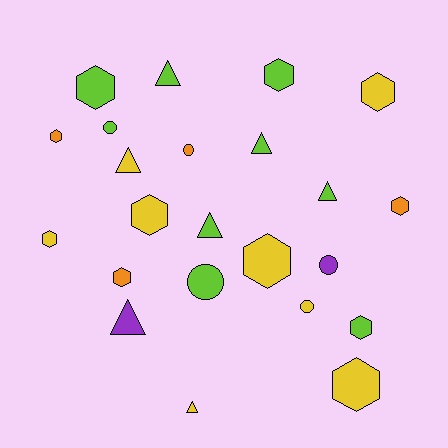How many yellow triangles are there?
There are 2 yellow triangles.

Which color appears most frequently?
Lime, with 9 objects.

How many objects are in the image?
There are 23 objects.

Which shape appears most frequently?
Hexagon, with 11 objects.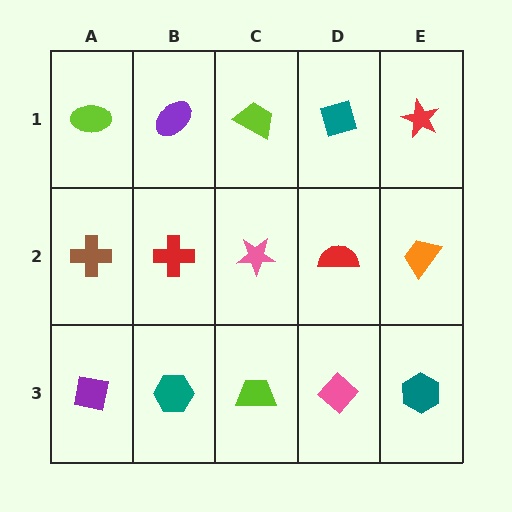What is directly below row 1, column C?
A pink star.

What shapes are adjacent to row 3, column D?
A red semicircle (row 2, column D), a lime trapezoid (row 3, column C), a teal hexagon (row 3, column E).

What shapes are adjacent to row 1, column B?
A red cross (row 2, column B), a lime ellipse (row 1, column A), a lime trapezoid (row 1, column C).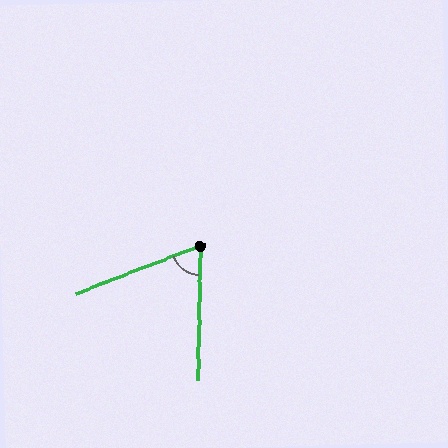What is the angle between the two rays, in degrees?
Approximately 68 degrees.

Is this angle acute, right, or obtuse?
It is acute.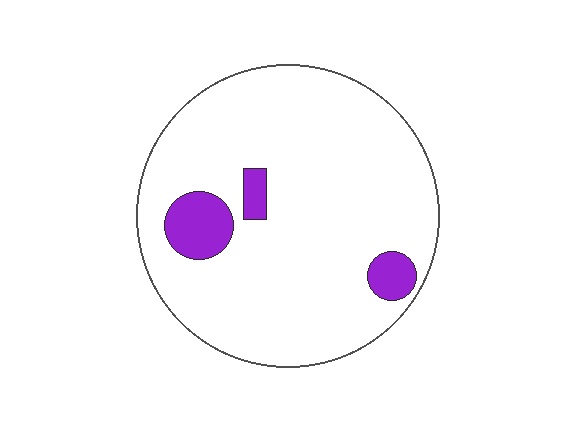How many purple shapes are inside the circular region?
3.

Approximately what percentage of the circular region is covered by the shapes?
Approximately 10%.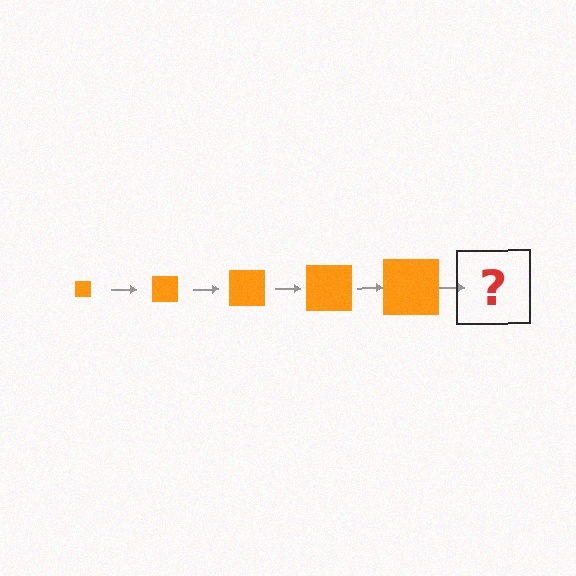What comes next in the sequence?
The next element should be an orange square, larger than the previous one.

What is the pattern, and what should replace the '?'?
The pattern is that the square gets progressively larger each step. The '?' should be an orange square, larger than the previous one.